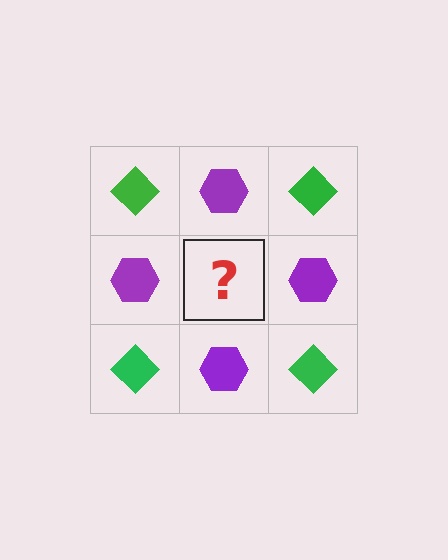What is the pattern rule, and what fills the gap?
The rule is that it alternates green diamond and purple hexagon in a checkerboard pattern. The gap should be filled with a green diamond.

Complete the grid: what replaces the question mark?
The question mark should be replaced with a green diamond.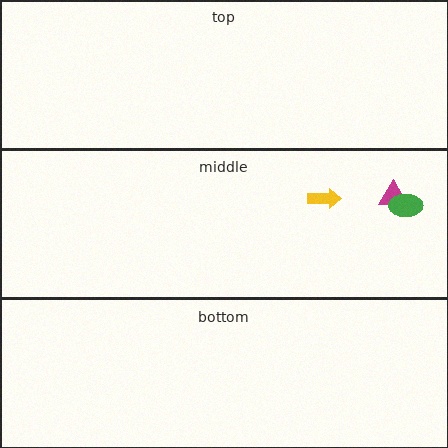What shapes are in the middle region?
The yellow arrow, the magenta triangle, the green ellipse.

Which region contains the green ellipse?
The middle region.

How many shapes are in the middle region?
3.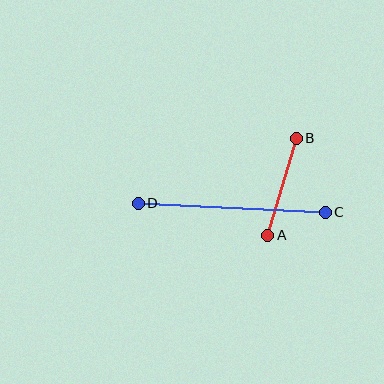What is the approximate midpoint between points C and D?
The midpoint is at approximately (232, 208) pixels.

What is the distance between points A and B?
The distance is approximately 101 pixels.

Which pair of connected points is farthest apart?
Points C and D are farthest apart.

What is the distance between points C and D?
The distance is approximately 187 pixels.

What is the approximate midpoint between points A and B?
The midpoint is at approximately (282, 187) pixels.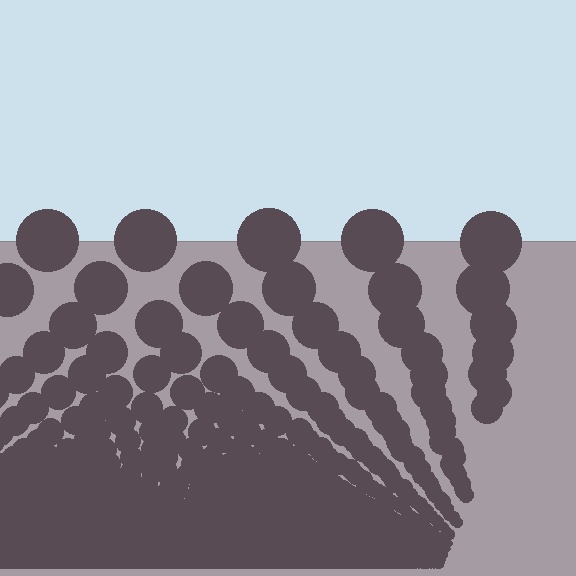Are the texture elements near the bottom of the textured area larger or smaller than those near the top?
Smaller. The gradient is inverted — elements near the bottom are smaller and denser.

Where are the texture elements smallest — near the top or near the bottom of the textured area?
Near the bottom.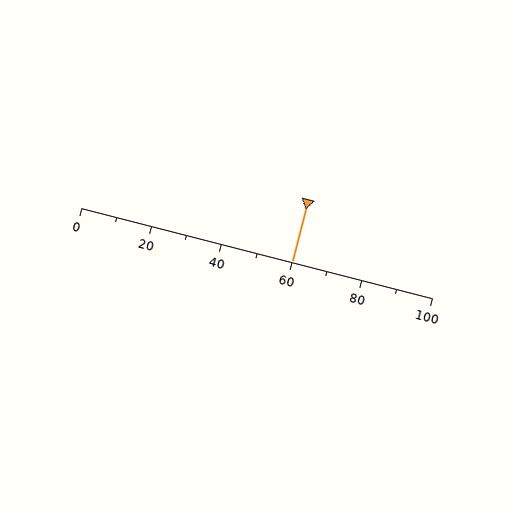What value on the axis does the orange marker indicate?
The marker indicates approximately 60.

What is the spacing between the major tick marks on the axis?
The major ticks are spaced 20 apart.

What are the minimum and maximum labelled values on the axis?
The axis runs from 0 to 100.